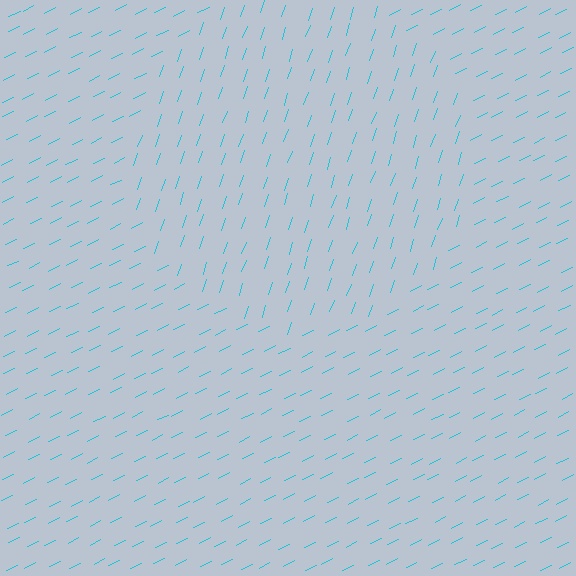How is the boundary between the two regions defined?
The boundary is defined purely by a change in line orientation (approximately 45 degrees difference). All lines are the same color and thickness.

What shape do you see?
I see a circle.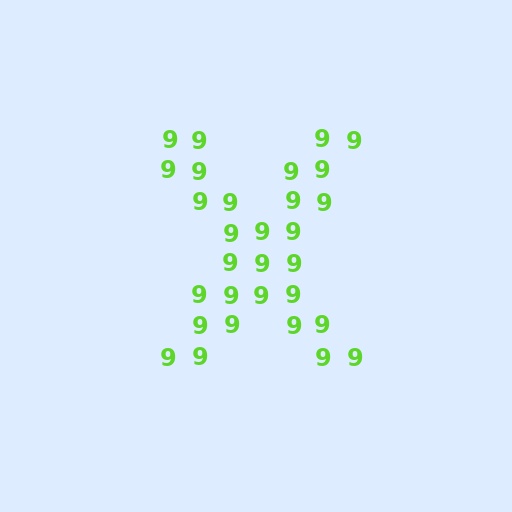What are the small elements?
The small elements are digit 9's.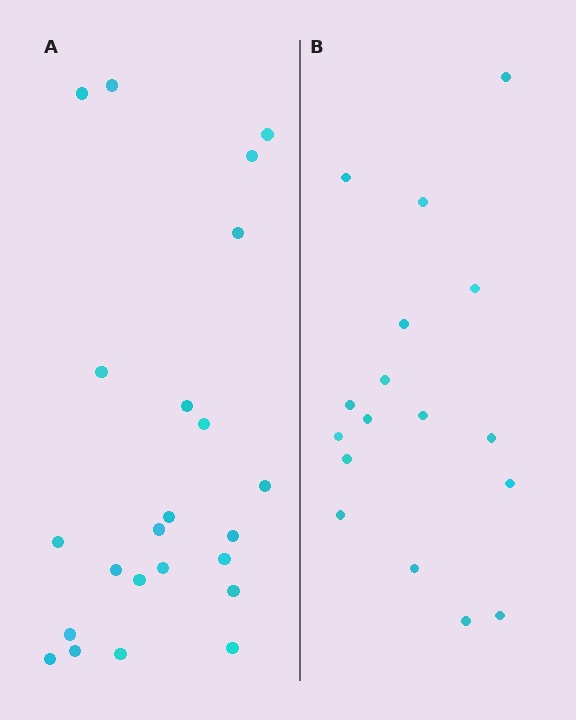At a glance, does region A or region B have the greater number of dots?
Region A (the left region) has more dots.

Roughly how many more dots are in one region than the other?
Region A has about 6 more dots than region B.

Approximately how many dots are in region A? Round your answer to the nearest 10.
About 20 dots. (The exact count is 23, which rounds to 20.)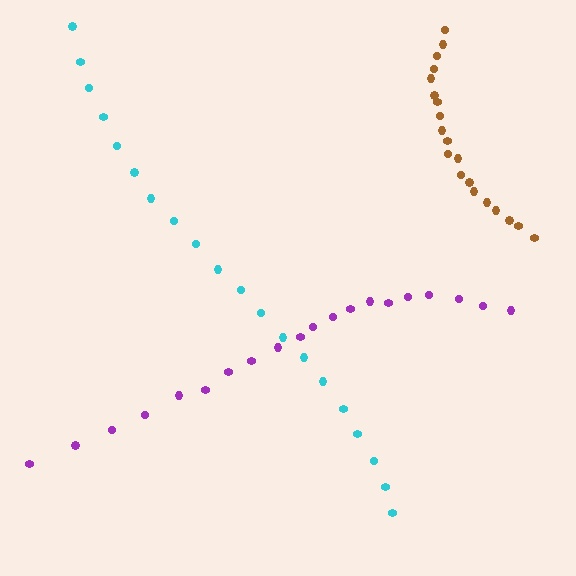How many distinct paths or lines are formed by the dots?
There are 3 distinct paths.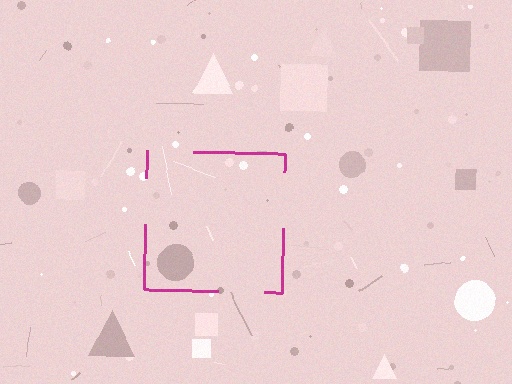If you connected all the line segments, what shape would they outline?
They would outline a square.